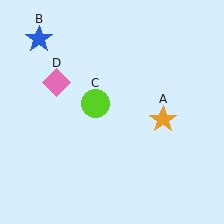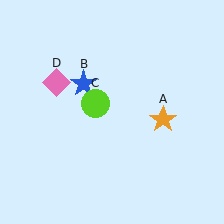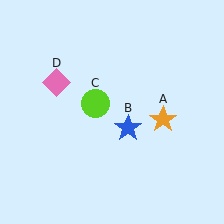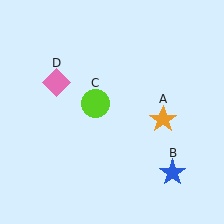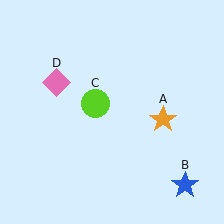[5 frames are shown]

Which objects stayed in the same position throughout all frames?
Orange star (object A) and lime circle (object C) and pink diamond (object D) remained stationary.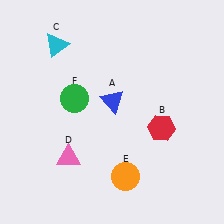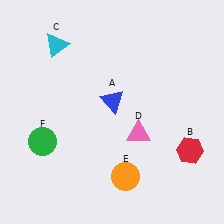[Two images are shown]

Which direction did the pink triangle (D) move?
The pink triangle (D) moved right.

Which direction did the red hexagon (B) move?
The red hexagon (B) moved right.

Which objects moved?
The objects that moved are: the red hexagon (B), the pink triangle (D), the green circle (F).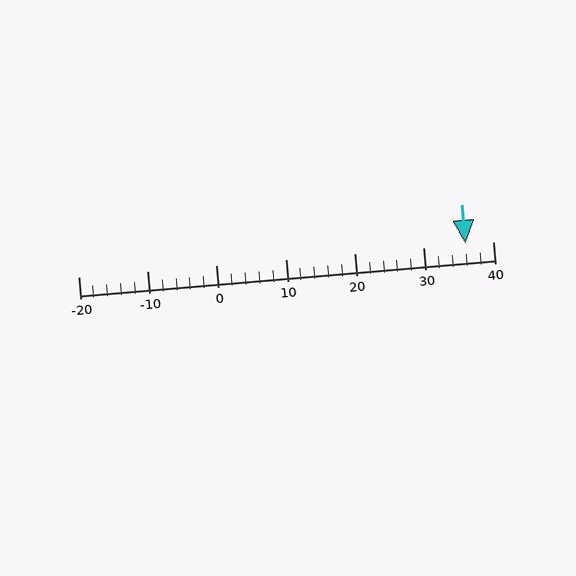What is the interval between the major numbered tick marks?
The major tick marks are spaced 10 units apart.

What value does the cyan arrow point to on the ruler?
The cyan arrow points to approximately 36.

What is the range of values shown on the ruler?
The ruler shows values from -20 to 40.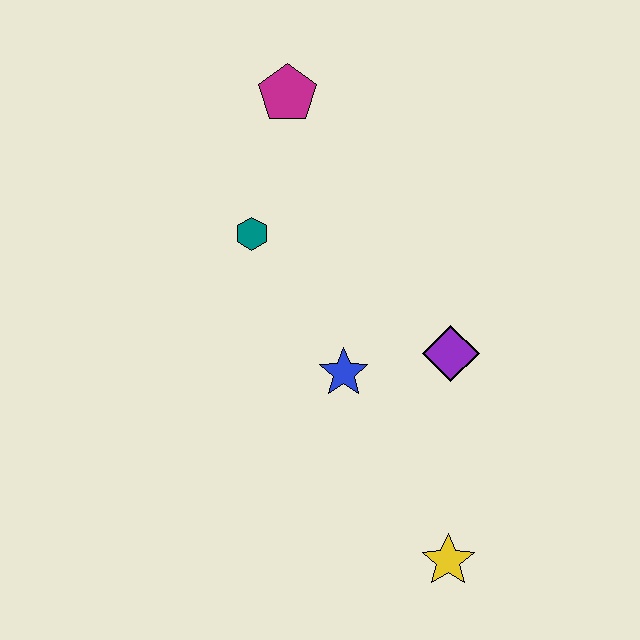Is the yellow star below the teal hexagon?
Yes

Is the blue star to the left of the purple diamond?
Yes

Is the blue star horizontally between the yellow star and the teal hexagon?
Yes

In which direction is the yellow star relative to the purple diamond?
The yellow star is below the purple diamond.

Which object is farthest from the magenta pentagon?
The yellow star is farthest from the magenta pentagon.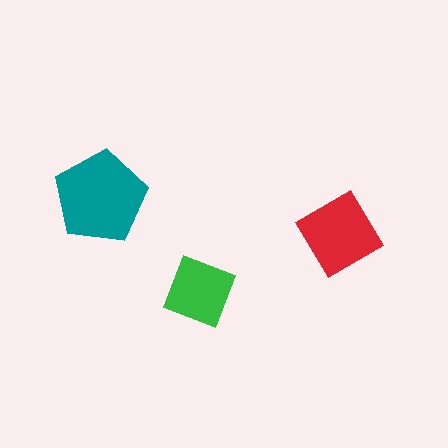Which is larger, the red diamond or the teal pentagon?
The teal pentagon.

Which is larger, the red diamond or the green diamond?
The red diamond.